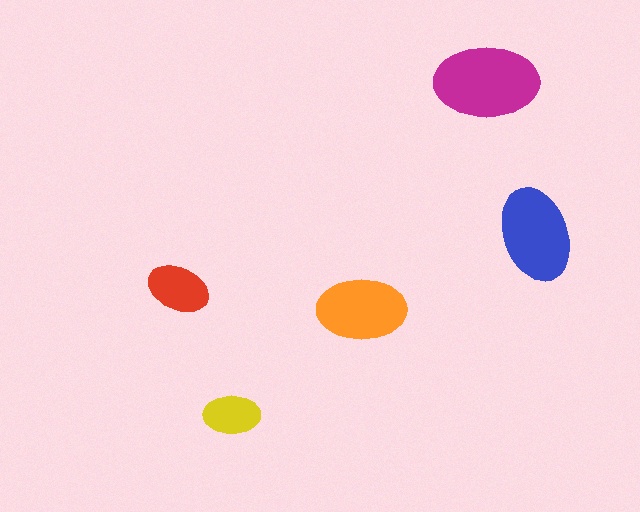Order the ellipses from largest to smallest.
the magenta one, the blue one, the orange one, the red one, the yellow one.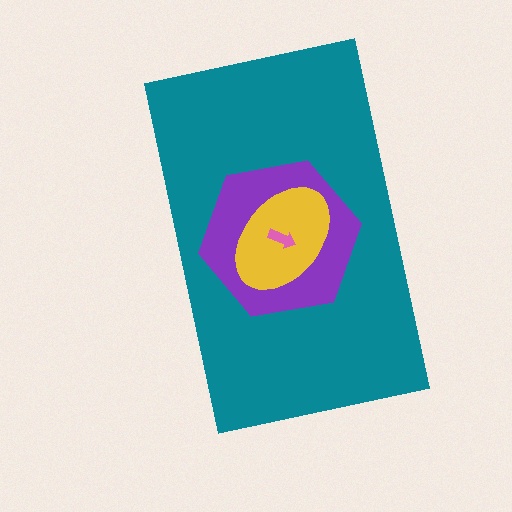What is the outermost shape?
The teal rectangle.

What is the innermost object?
The pink arrow.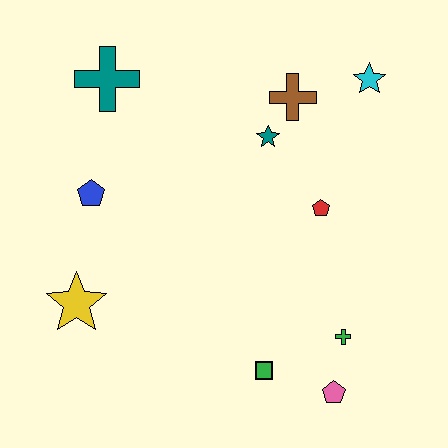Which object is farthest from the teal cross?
The pink pentagon is farthest from the teal cross.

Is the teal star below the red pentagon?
No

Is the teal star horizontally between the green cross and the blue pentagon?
Yes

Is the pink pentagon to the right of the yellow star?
Yes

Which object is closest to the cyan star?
The brown cross is closest to the cyan star.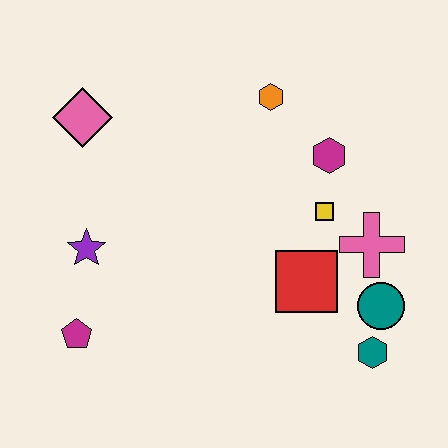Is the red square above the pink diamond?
No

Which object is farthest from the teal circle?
The pink diamond is farthest from the teal circle.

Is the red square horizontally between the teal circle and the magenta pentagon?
Yes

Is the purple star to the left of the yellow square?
Yes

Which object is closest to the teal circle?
The teal hexagon is closest to the teal circle.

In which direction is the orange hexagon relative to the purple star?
The orange hexagon is to the right of the purple star.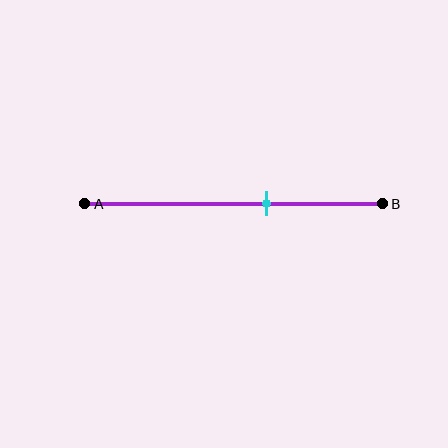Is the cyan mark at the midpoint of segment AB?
No, the mark is at about 60% from A, not at the 50% midpoint.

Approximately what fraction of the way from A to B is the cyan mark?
The cyan mark is approximately 60% of the way from A to B.